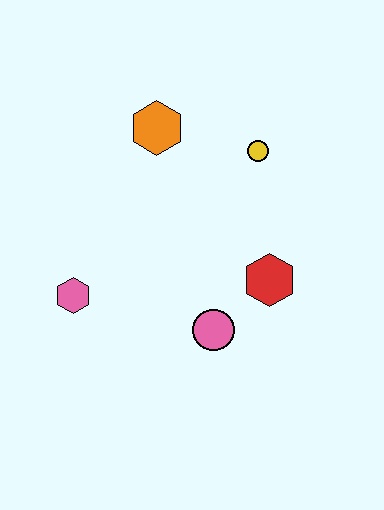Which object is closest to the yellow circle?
The orange hexagon is closest to the yellow circle.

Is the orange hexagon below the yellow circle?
No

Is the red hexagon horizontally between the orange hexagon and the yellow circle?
No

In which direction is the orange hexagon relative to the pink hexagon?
The orange hexagon is above the pink hexagon.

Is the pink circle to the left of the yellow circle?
Yes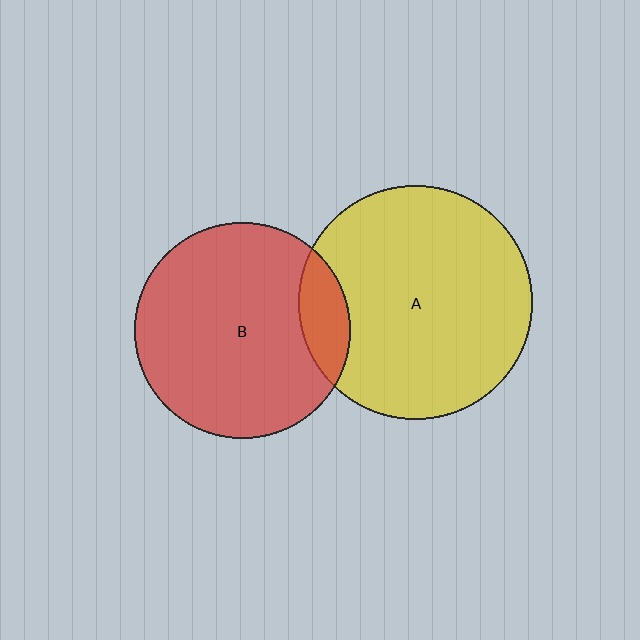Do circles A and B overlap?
Yes.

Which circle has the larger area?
Circle A (yellow).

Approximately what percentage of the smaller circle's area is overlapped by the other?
Approximately 15%.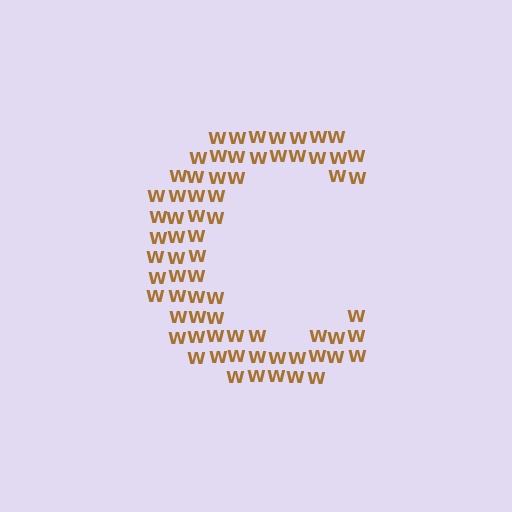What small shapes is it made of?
It is made of small letter W's.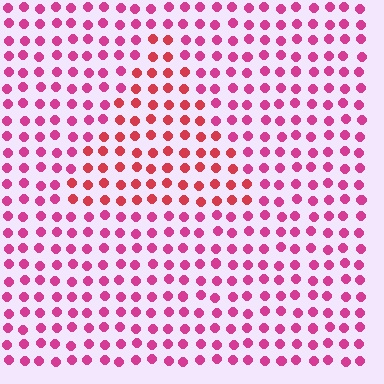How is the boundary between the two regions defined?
The boundary is defined purely by a slight shift in hue (about 28 degrees). Spacing, size, and orientation are identical on both sides.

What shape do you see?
I see a triangle.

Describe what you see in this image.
The image is filled with small magenta elements in a uniform arrangement. A triangle-shaped region is visible where the elements are tinted to a slightly different hue, forming a subtle color boundary.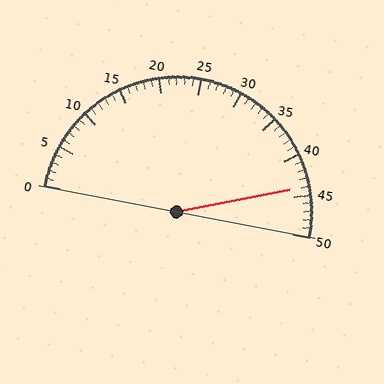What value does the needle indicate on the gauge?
The needle indicates approximately 44.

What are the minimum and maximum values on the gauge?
The gauge ranges from 0 to 50.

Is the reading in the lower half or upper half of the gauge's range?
The reading is in the upper half of the range (0 to 50).